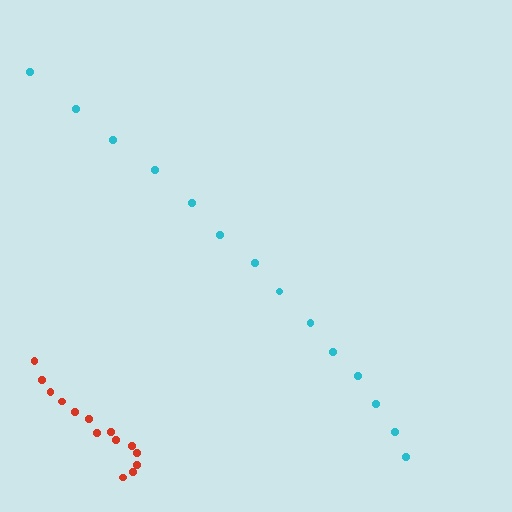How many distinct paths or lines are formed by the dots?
There are 2 distinct paths.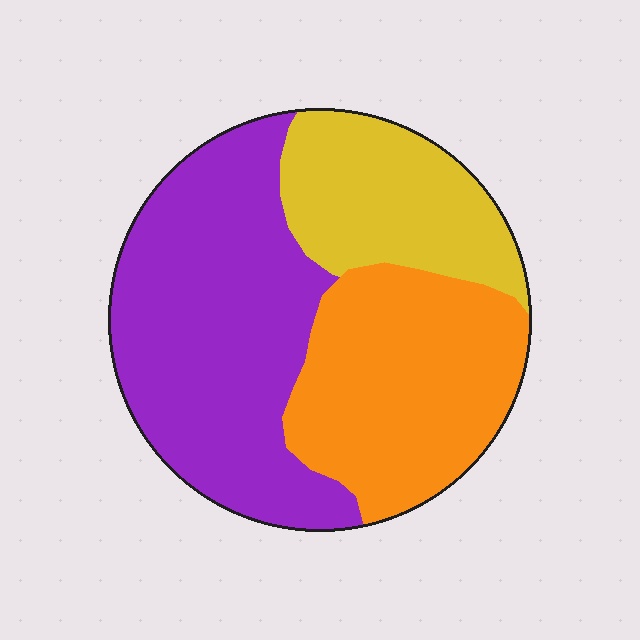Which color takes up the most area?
Purple, at roughly 45%.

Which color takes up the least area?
Yellow, at roughly 20%.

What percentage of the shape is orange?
Orange covers 32% of the shape.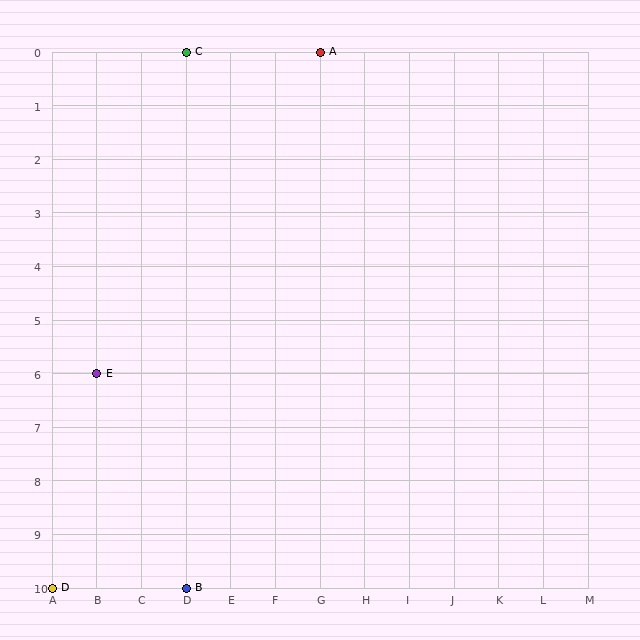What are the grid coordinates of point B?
Point B is at grid coordinates (D, 10).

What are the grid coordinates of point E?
Point E is at grid coordinates (B, 6).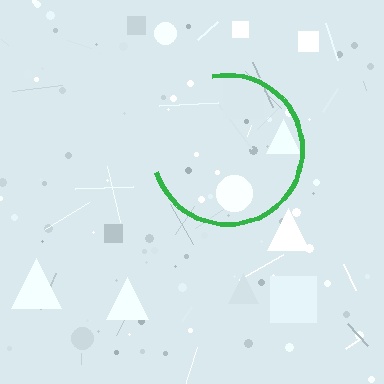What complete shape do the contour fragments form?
The contour fragments form a circle.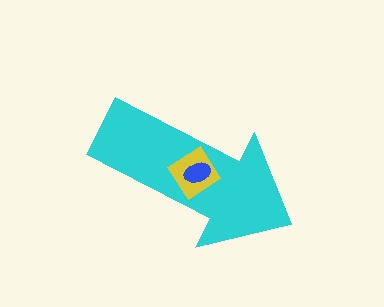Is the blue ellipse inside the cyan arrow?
Yes.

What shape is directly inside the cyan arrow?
The yellow diamond.